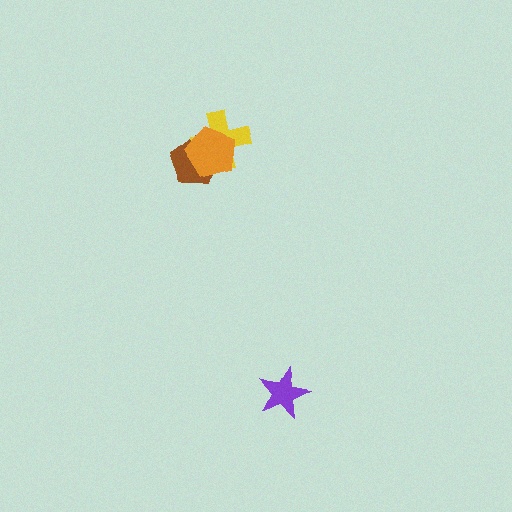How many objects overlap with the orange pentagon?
2 objects overlap with the orange pentagon.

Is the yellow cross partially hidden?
Yes, it is partially covered by another shape.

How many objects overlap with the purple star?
0 objects overlap with the purple star.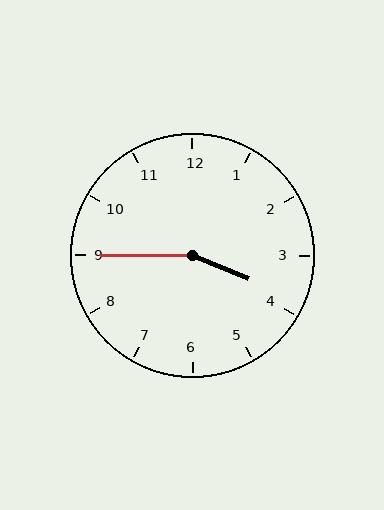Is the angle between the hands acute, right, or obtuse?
It is obtuse.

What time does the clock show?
3:45.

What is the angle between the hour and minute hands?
Approximately 158 degrees.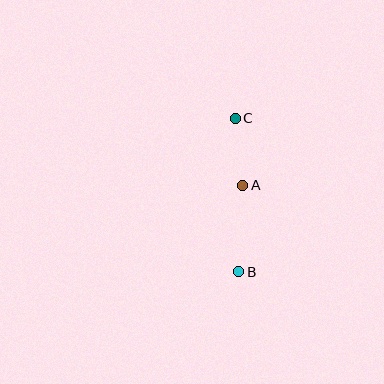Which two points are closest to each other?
Points A and C are closest to each other.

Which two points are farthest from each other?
Points B and C are farthest from each other.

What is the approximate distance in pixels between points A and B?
The distance between A and B is approximately 87 pixels.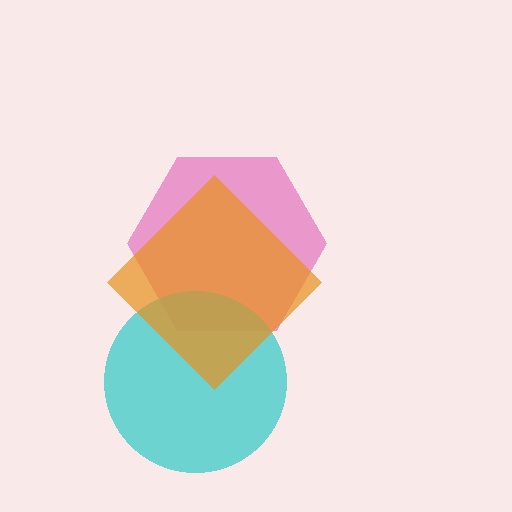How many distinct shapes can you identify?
There are 3 distinct shapes: a pink hexagon, a cyan circle, an orange diamond.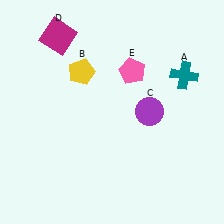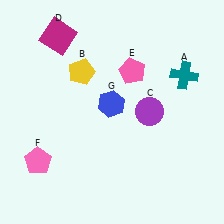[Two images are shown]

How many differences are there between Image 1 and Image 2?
There are 2 differences between the two images.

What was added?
A pink pentagon (F), a blue hexagon (G) were added in Image 2.